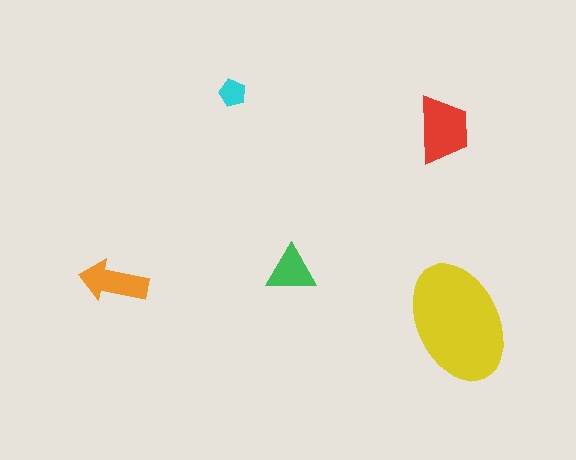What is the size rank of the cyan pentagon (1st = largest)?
5th.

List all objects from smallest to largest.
The cyan pentagon, the green triangle, the orange arrow, the red trapezoid, the yellow ellipse.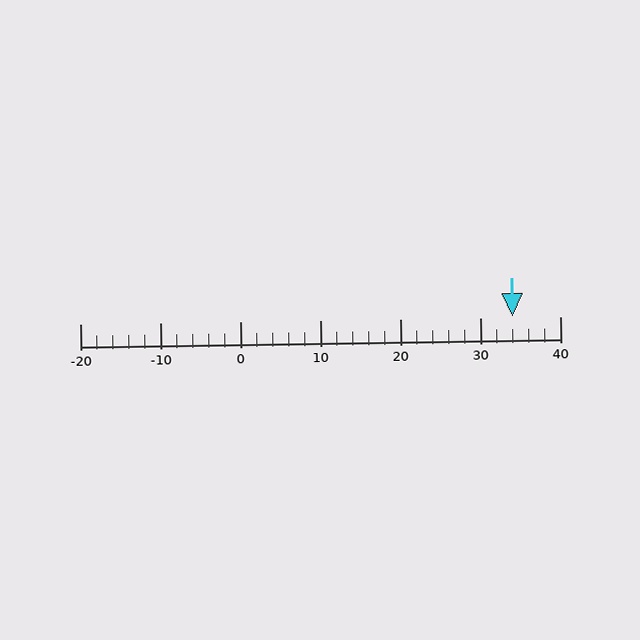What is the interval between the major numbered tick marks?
The major tick marks are spaced 10 units apart.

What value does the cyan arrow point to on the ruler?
The cyan arrow points to approximately 34.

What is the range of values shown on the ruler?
The ruler shows values from -20 to 40.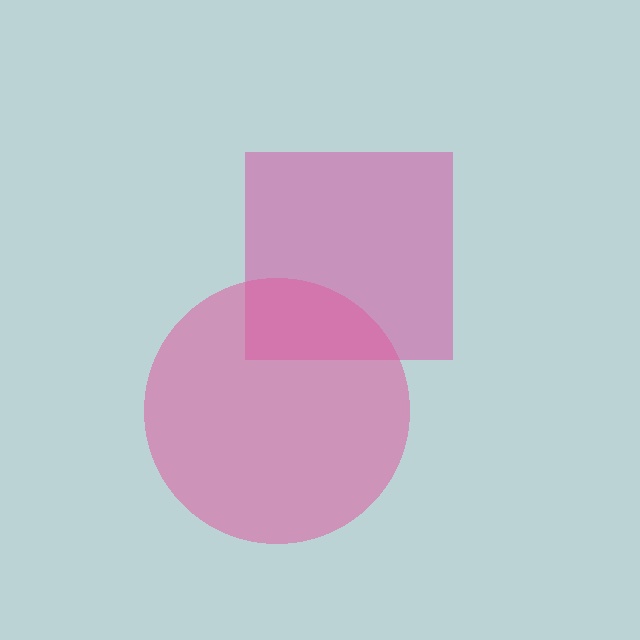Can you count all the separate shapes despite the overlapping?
Yes, there are 2 separate shapes.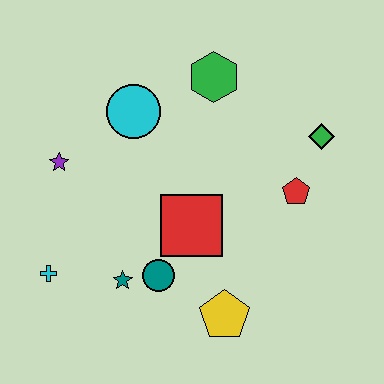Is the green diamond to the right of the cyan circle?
Yes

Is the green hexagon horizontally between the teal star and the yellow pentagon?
Yes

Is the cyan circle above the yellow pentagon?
Yes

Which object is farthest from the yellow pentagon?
The green hexagon is farthest from the yellow pentagon.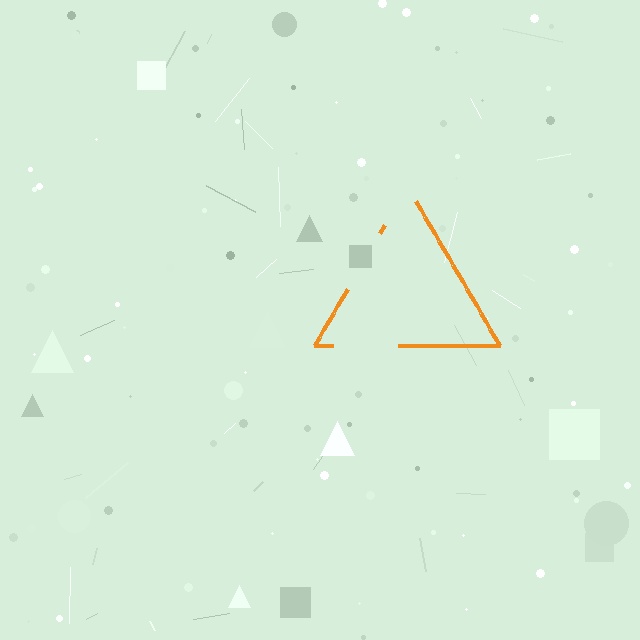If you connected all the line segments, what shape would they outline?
They would outline a triangle.